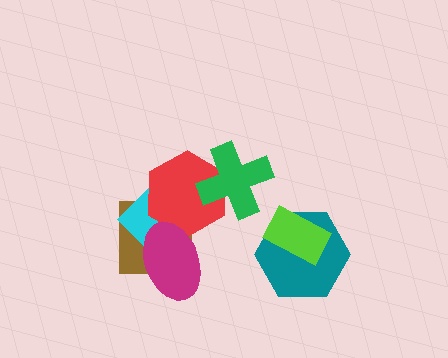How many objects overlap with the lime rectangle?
1 object overlaps with the lime rectangle.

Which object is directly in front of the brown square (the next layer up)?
The cyan diamond is directly in front of the brown square.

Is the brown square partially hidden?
Yes, it is partially covered by another shape.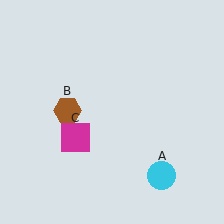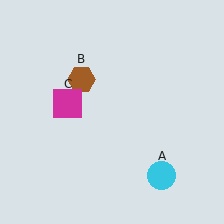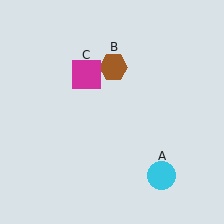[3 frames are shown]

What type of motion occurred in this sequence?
The brown hexagon (object B), magenta square (object C) rotated clockwise around the center of the scene.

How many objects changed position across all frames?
2 objects changed position: brown hexagon (object B), magenta square (object C).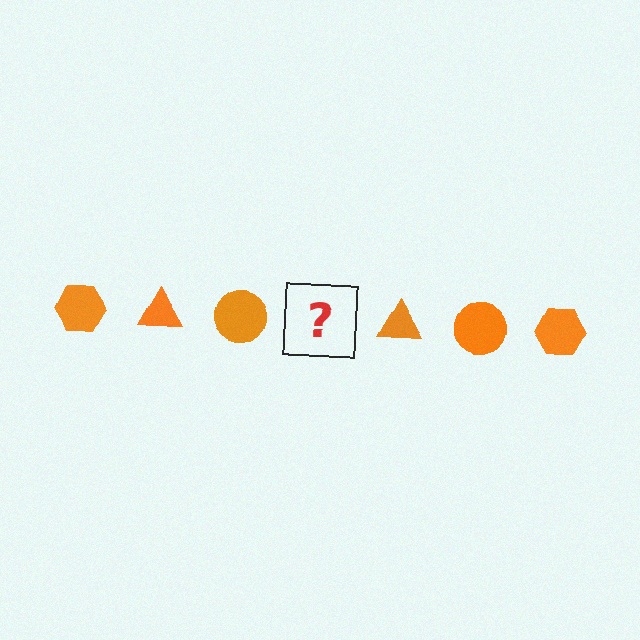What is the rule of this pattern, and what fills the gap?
The rule is that the pattern cycles through hexagon, triangle, circle shapes in orange. The gap should be filled with an orange hexagon.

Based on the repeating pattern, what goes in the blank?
The blank should be an orange hexagon.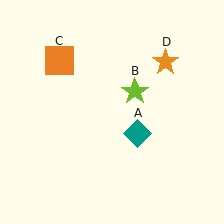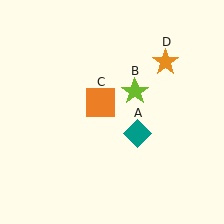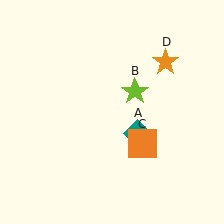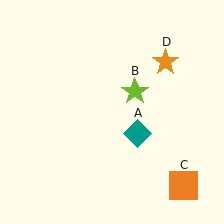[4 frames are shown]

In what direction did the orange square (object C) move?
The orange square (object C) moved down and to the right.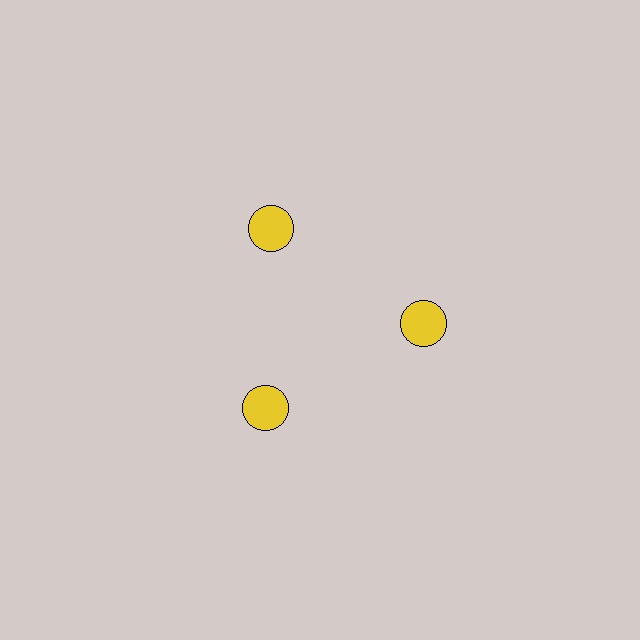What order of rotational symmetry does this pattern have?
This pattern has 3-fold rotational symmetry.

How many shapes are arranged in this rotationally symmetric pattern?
There are 3 shapes, arranged in 3 groups of 1.